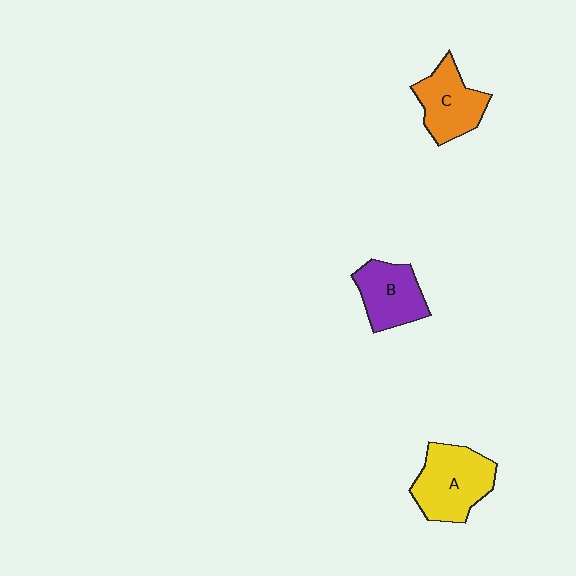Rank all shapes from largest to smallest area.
From largest to smallest: A (yellow), C (orange), B (purple).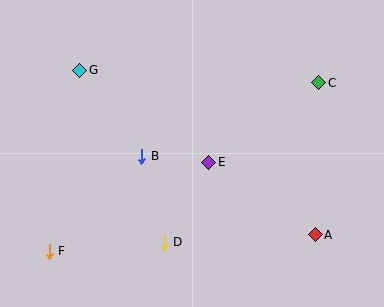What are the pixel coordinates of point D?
Point D is at (164, 242).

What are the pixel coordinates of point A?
Point A is at (315, 235).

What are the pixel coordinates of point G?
Point G is at (80, 70).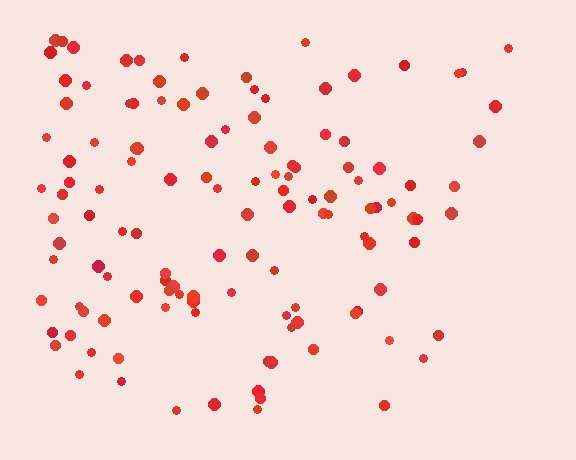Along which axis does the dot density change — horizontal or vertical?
Horizontal.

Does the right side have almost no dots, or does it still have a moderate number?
Still a moderate number, just noticeably fewer than the left.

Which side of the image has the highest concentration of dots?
The left.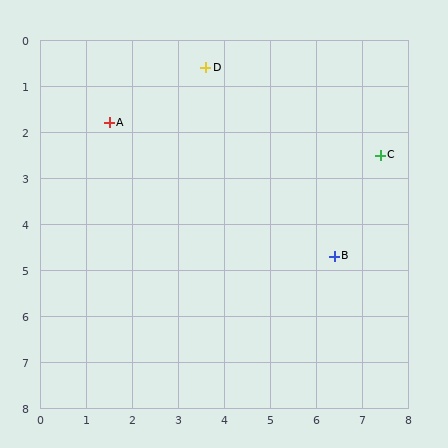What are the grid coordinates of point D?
Point D is at approximately (3.6, 0.6).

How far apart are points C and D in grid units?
Points C and D are about 4.2 grid units apart.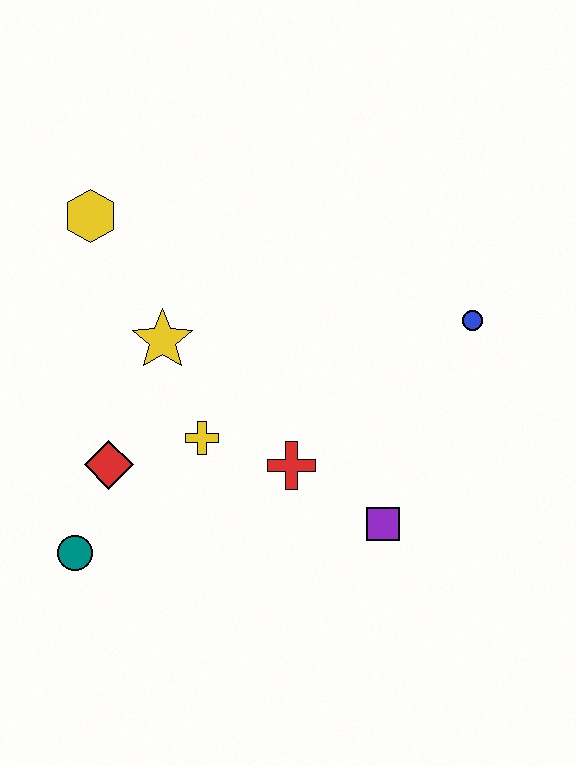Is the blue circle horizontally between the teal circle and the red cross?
No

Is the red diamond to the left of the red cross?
Yes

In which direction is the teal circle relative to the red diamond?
The teal circle is below the red diamond.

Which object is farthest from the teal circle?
The blue circle is farthest from the teal circle.